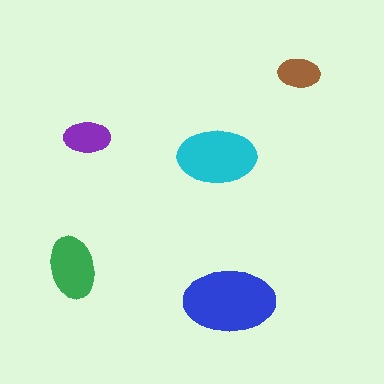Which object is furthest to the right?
The brown ellipse is rightmost.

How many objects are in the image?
There are 5 objects in the image.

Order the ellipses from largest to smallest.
the blue one, the cyan one, the green one, the purple one, the brown one.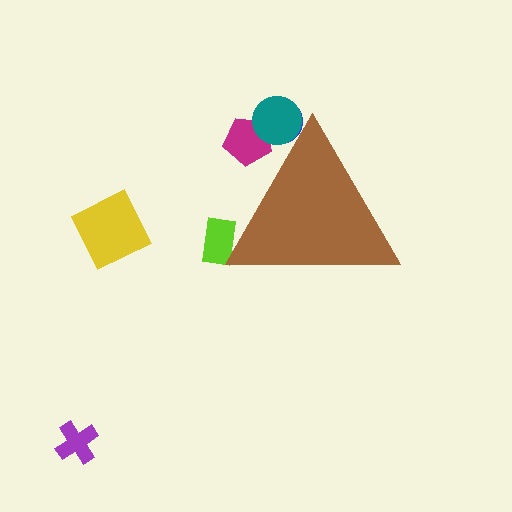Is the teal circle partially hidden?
Yes, the teal circle is partially hidden behind the brown triangle.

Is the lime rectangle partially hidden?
Yes, the lime rectangle is partially hidden behind the brown triangle.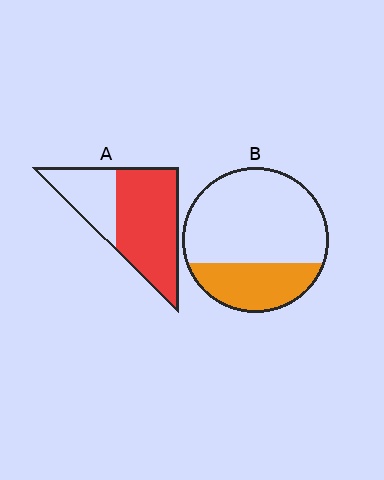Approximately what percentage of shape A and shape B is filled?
A is approximately 65% and B is approximately 30%.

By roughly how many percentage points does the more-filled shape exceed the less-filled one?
By roughly 35 percentage points (A over B).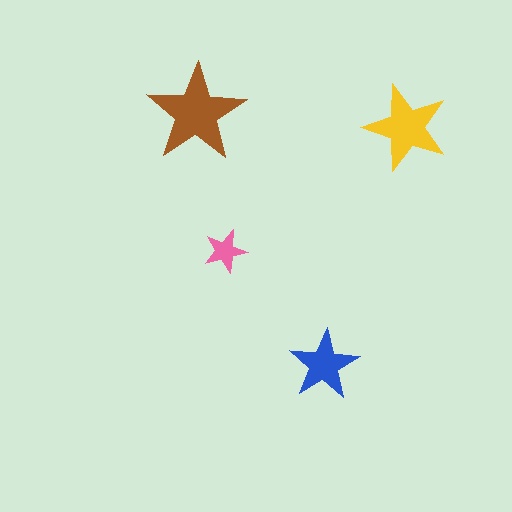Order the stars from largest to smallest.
the brown one, the yellow one, the blue one, the pink one.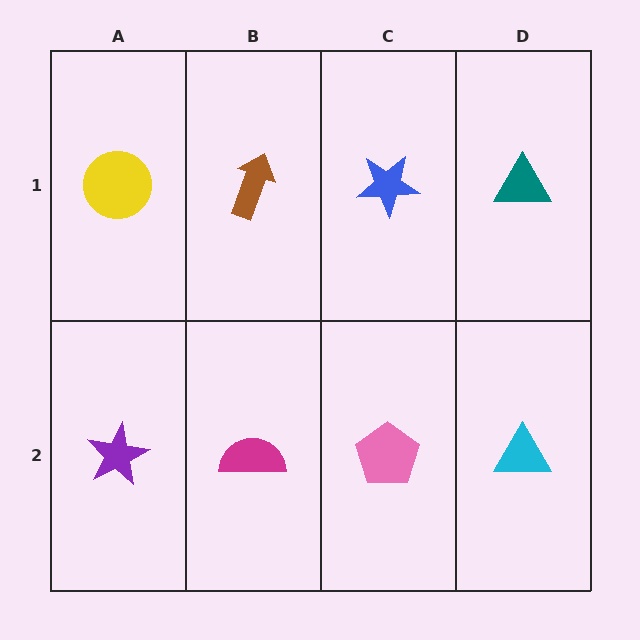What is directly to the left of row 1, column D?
A blue star.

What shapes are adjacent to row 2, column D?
A teal triangle (row 1, column D), a pink pentagon (row 2, column C).